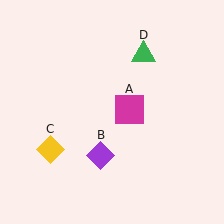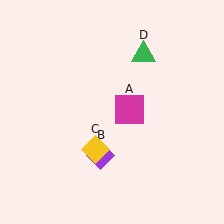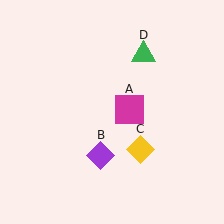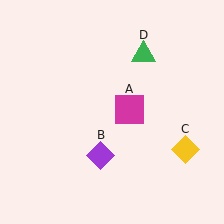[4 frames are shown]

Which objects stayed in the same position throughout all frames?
Magenta square (object A) and purple diamond (object B) and green triangle (object D) remained stationary.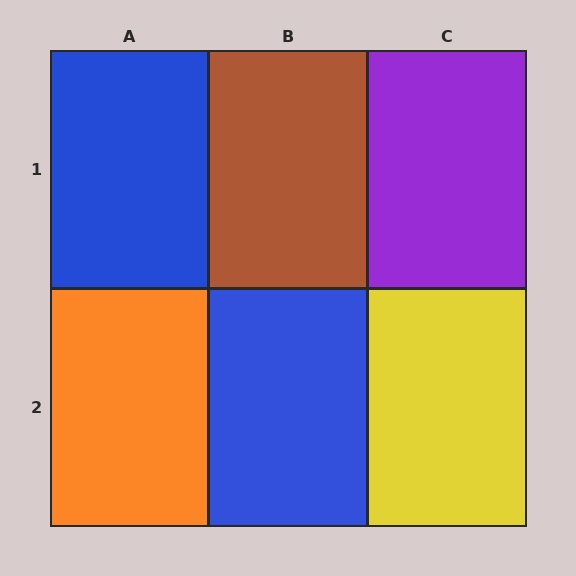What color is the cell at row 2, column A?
Orange.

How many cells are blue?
2 cells are blue.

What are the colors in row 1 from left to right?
Blue, brown, purple.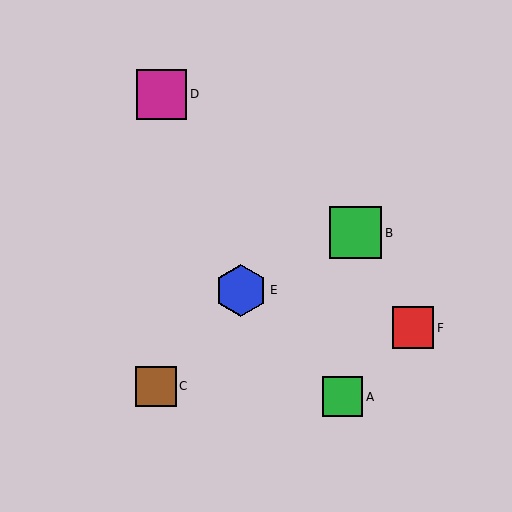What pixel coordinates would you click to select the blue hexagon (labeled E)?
Click at (241, 290) to select the blue hexagon E.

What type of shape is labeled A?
Shape A is a green square.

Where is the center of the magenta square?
The center of the magenta square is at (161, 94).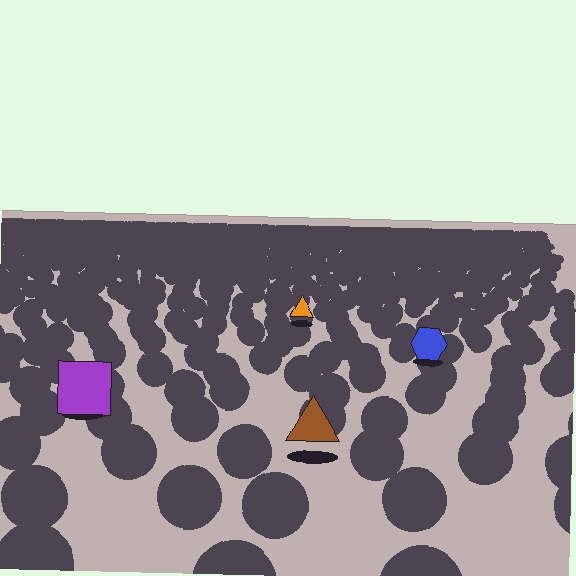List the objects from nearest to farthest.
From nearest to farthest: the brown triangle, the purple square, the blue hexagon, the orange triangle.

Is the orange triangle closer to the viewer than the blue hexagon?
No. The blue hexagon is closer — you can tell from the texture gradient: the ground texture is coarser near it.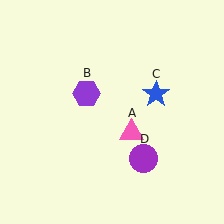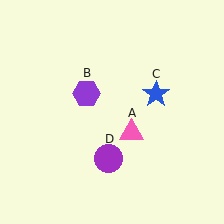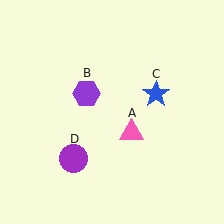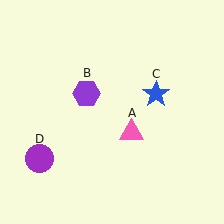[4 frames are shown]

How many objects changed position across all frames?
1 object changed position: purple circle (object D).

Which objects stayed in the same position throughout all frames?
Pink triangle (object A) and purple hexagon (object B) and blue star (object C) remained stationary.